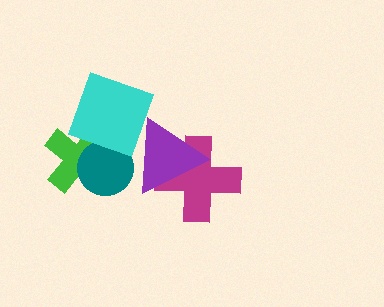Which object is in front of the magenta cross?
The purple triangle is in front of the magenta cross.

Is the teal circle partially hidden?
Yes, it is partially covered by another shape.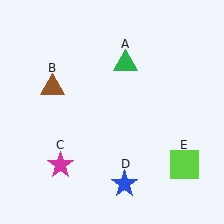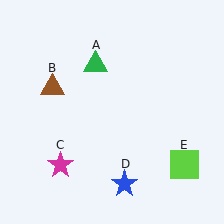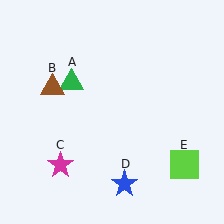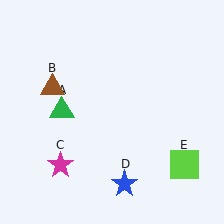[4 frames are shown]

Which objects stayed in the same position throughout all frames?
Brown triangle (object B) and magenta star (object C) and blue star (object D) and lime square (object E) remained stationary.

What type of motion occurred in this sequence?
The green triangle (object A) rotated counterclockwise around the center of the scene.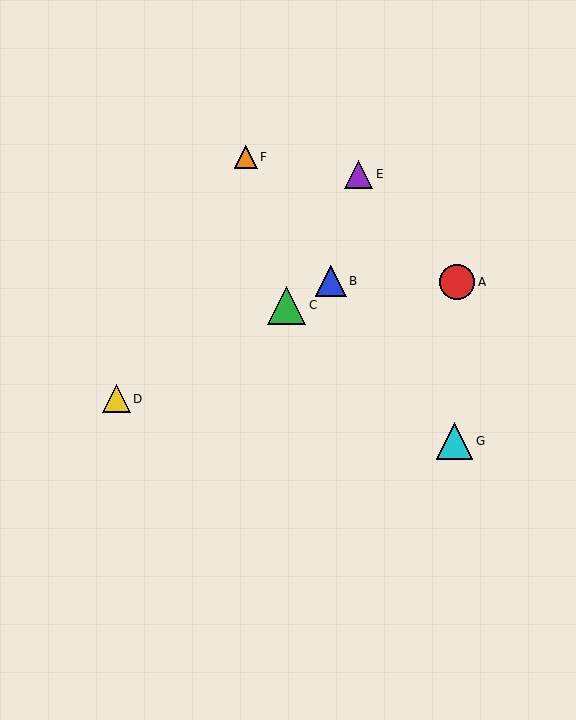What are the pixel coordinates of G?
Object G is at (455, 441).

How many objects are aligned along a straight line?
3 objects (B, C, D) are aligned along a straight line.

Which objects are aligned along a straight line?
Objects B, C, D are aligned along a straight line.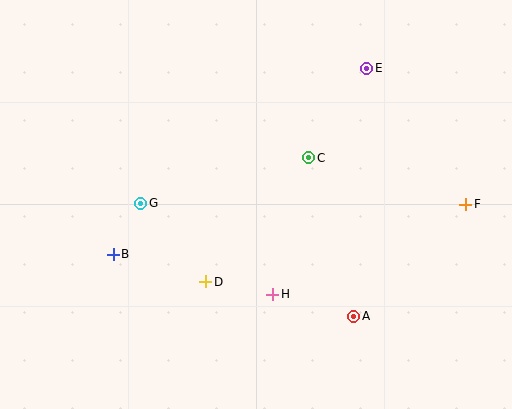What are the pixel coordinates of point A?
Point A is at (354, 316).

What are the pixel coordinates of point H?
Point H is at (273, 294).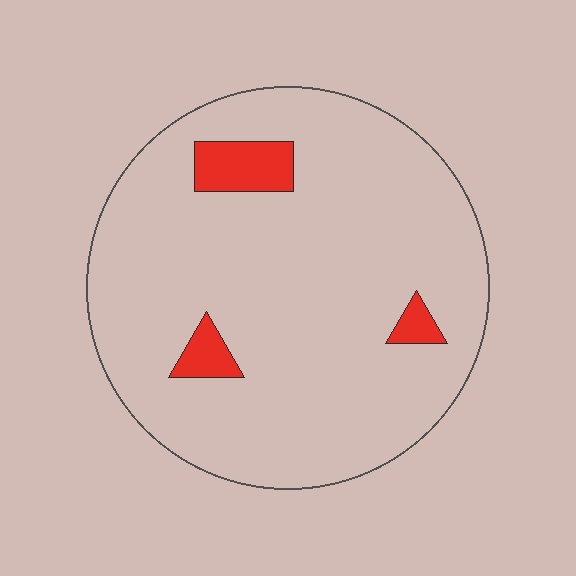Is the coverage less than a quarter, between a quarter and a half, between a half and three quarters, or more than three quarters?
Less than a quarter.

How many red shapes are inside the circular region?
3.